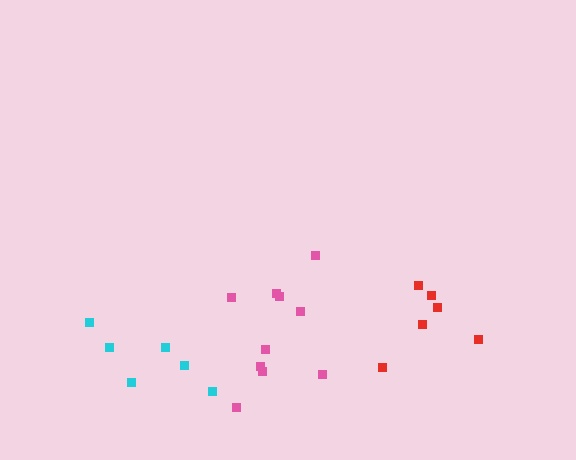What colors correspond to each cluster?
The clusters are colored: red, cyan, pink.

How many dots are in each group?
Group 1: 6 dots, Group 2: 6 dots, Group 3: 10 dots (22 total).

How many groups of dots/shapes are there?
There are 3 groups.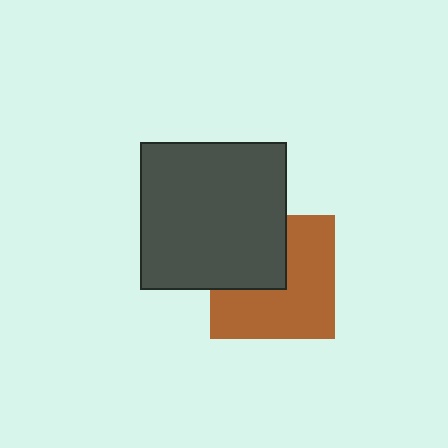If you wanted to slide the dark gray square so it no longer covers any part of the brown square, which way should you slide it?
Slide it toward the upper-left — that is the most direct way to separate the two shapes.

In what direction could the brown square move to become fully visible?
The brown square could move toward the lower-right. That would shift it out from behind the dark gray square entirely.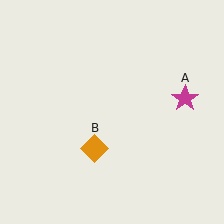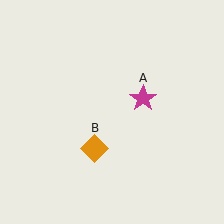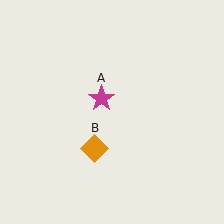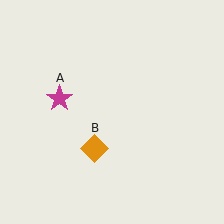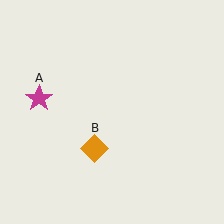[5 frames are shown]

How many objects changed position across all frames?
1 object changed position: magenta star (object A).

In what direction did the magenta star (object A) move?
The magenta star (object A) moved left.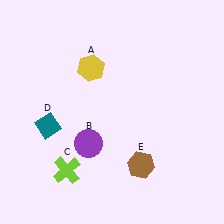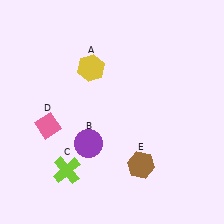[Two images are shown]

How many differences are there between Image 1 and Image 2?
There is 1 difference between the two images.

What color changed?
The diamond (D) changed from teal in Image 1 to pink in Image 2.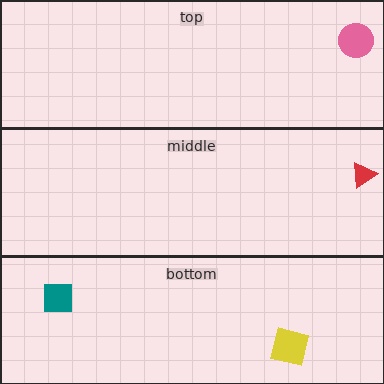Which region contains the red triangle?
The middle region.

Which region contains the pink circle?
The top region.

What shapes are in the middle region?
The red triangle.